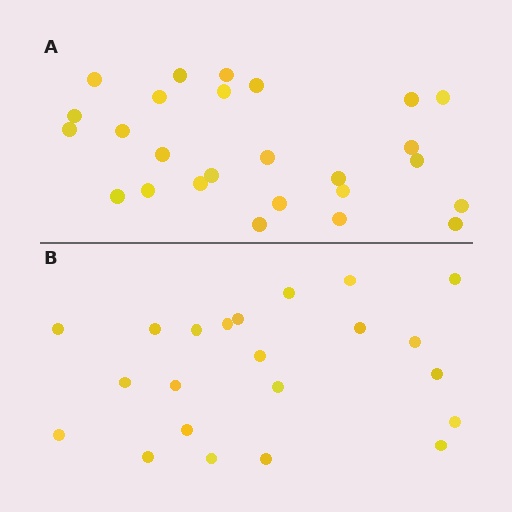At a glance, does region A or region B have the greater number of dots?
Region A (the top region) has more dots.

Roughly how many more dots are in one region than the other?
Region A has about 4 more dots than region B.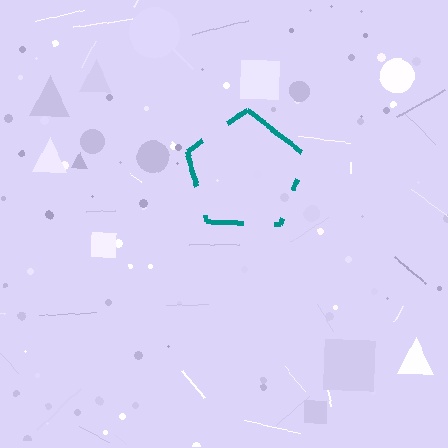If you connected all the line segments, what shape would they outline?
They would outline a pentagon.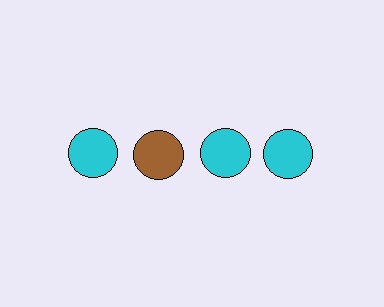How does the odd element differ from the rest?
It has a different color: brown instead of cyan.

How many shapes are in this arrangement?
There are 4 shapes arranged in a grid pattern.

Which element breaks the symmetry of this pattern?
The brown circle in the top row, second from left column breaks the symmetry. All other shapes are cyan circles.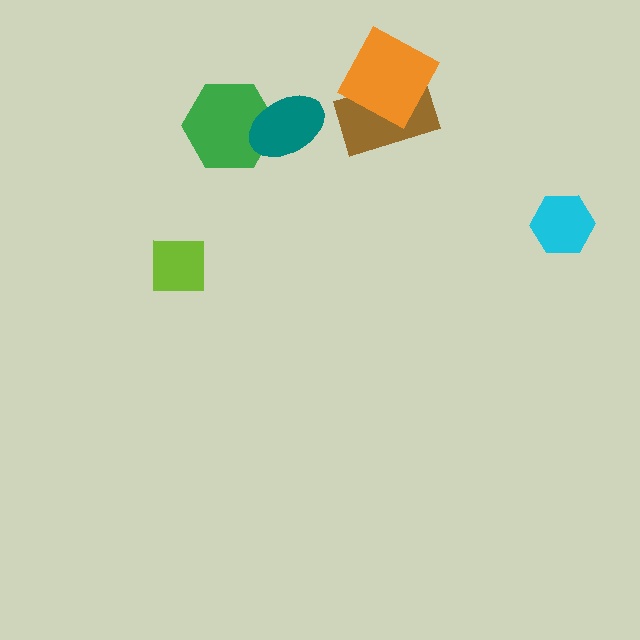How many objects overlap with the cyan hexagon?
0 objects overlap with the cyan hexagon.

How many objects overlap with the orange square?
1 object overlaps with the orange square.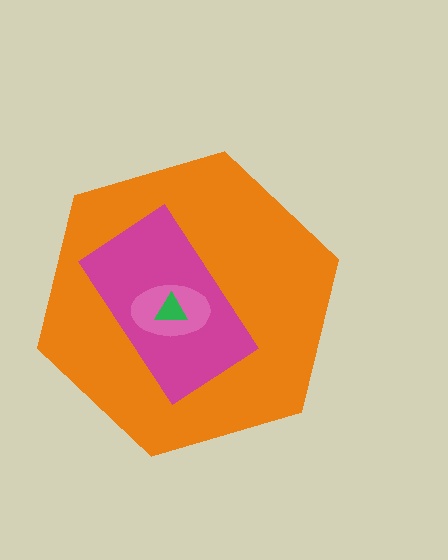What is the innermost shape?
The green triangle.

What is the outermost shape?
The orange hexagon.